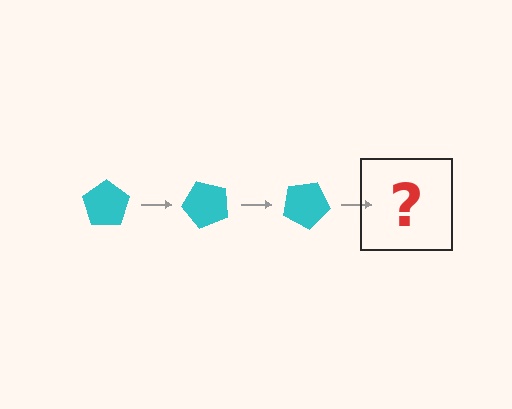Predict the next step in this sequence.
The next step is a cyan pentagon rotated 150 degrees.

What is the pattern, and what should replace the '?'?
The pattern is that the pentagon rotates 50 degrees each step. The '?' should be a cyan pentagon rotated 150 degrees.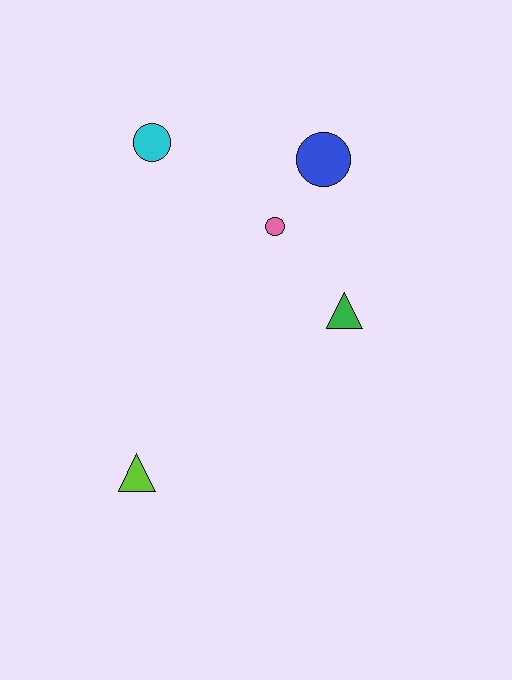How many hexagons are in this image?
There are no hexagons.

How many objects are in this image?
There are 5 objects.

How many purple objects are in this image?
There are no purple objects.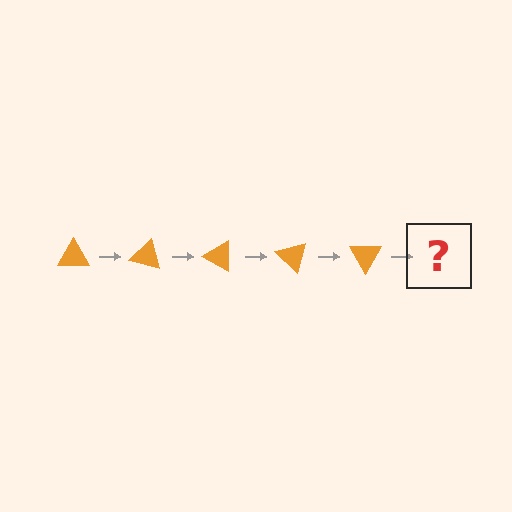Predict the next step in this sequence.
The next step is an orange triangle rotated 75 degrees.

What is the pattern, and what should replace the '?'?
The pattern is that the triangle rotates 15 degrees each step. The '?' should be an orange triangle rotated 75 degrees.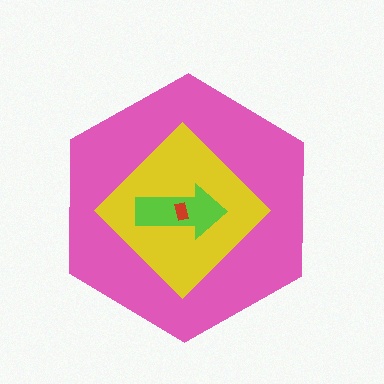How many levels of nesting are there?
4.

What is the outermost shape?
The pink hexagon.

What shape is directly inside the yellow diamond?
The lime arrow.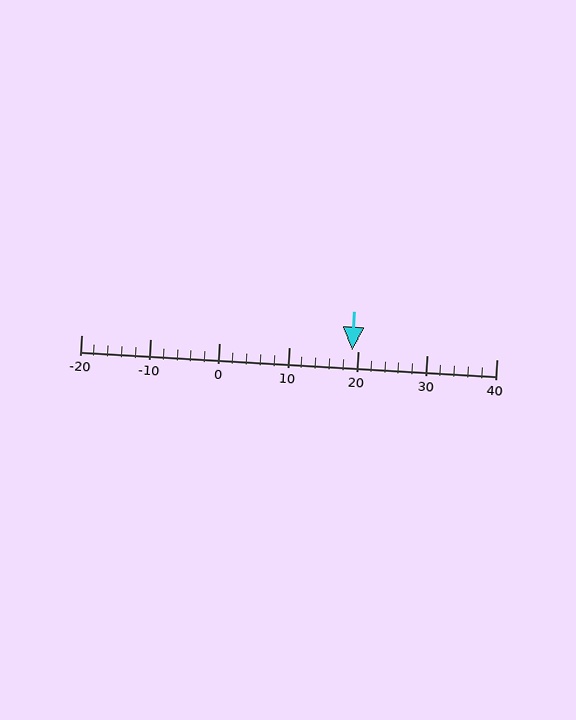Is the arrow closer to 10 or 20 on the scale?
The arrow is closer to 20.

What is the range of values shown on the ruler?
The ruler shows values from -20 to 40.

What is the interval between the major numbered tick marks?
The major tick marks are spaced 10 units apart.